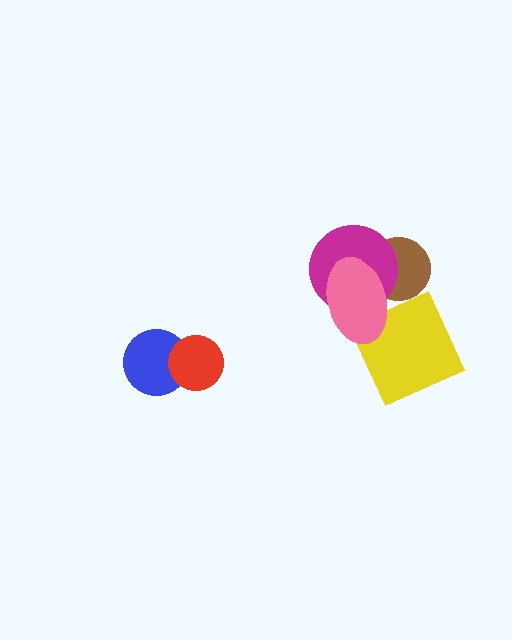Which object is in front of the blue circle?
The red circle is in front of the blue circle.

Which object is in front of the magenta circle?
The pink ellipse is in front of the magenta circle.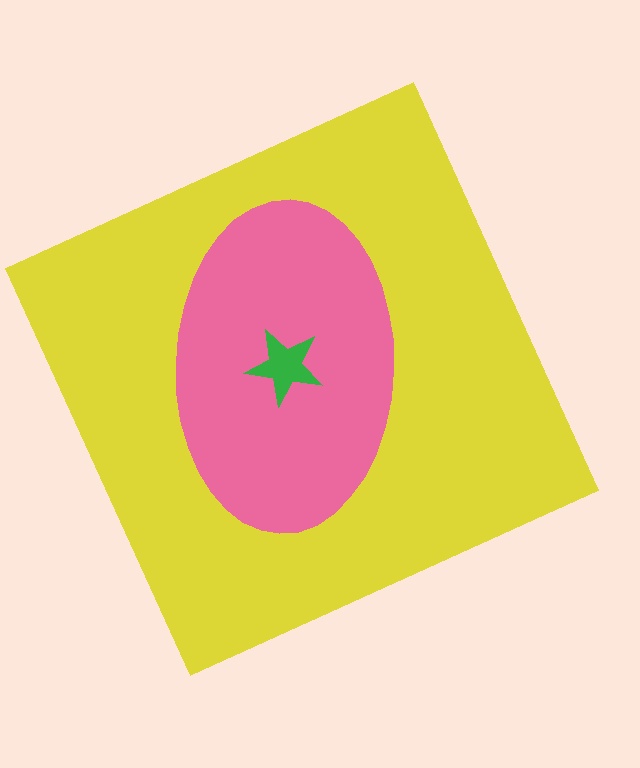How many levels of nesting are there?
3.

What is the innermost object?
The green star.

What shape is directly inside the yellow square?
The pink ellipse.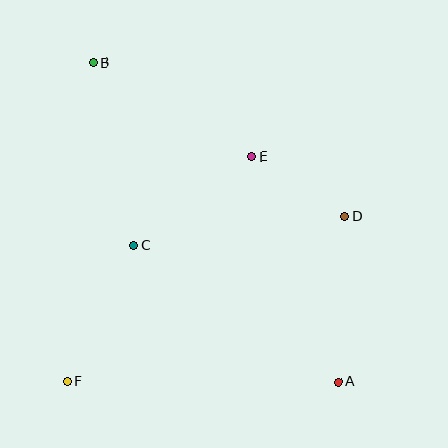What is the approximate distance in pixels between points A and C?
The distance between A and C is approximately 246 pixels.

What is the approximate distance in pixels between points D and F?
The distance between D and F is approximately 323 pixels.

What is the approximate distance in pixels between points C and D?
The distance between C and D is approximately 213 pixels.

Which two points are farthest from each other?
Points A and B are farthest from each other.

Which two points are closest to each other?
Points D and E are closest to each other.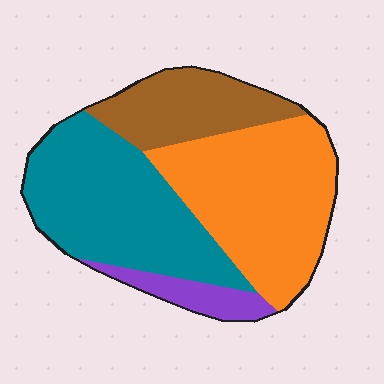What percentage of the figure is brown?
Brown covers roughly 20% of the figure.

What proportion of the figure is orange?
Orange covers 38% of the figure.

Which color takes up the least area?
Purple, at roughly 10%.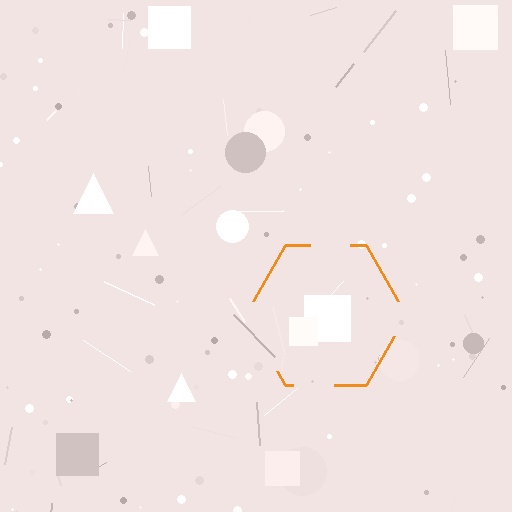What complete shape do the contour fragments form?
The contour fragments form a hexagon.